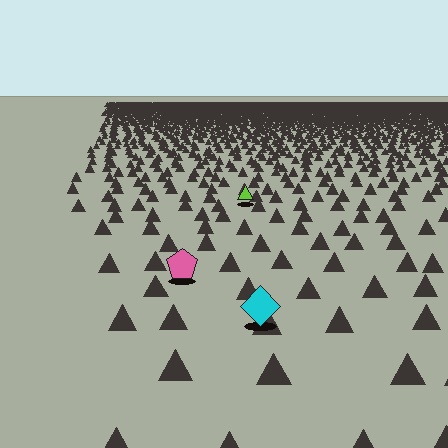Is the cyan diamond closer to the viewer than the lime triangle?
Yes. The cyan diamond is closer — you can tell from the texture gradient: the ground texture is coarser near it.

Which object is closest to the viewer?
The cyan diamond is closest. The texture marks near it are larger and more spread out.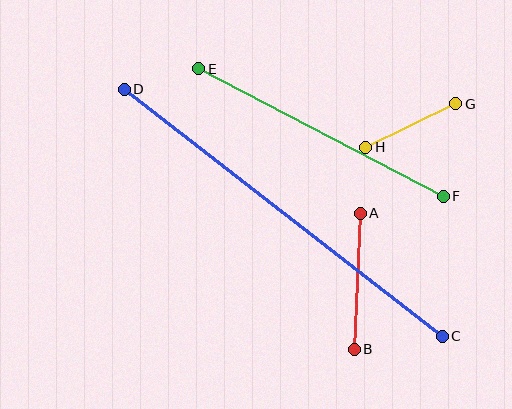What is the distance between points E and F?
The distance is approximately 276 pixels.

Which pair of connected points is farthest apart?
Points C and D are farthest apart.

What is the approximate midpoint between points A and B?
The midpoint is at approximately (357, 281) pixels.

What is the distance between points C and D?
The distance is approximately 403 pixels.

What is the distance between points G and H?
The distance is approximately 100 pixels.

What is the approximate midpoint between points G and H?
The midpoint is at approximately (411, 125) pixels.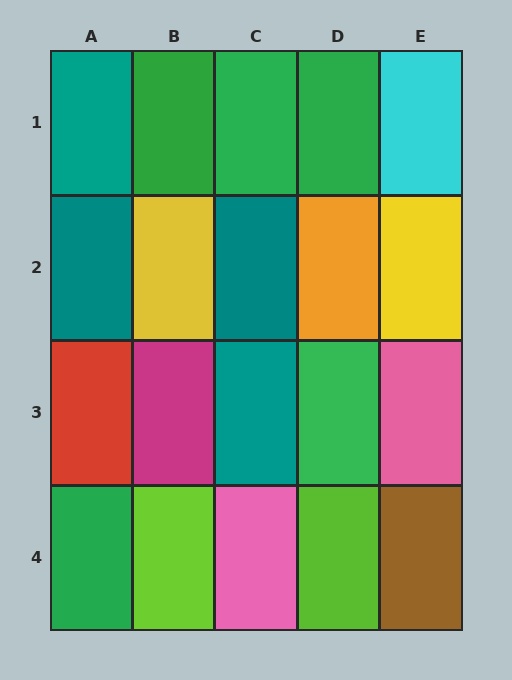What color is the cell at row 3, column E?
Pink.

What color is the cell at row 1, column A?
Teal.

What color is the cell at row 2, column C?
Teal.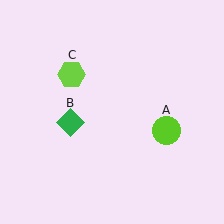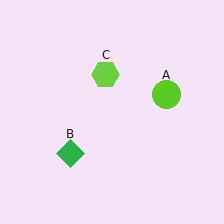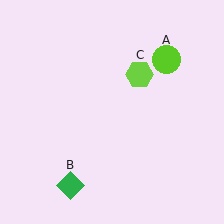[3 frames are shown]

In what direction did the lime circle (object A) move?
The lime circle (object A) moved up.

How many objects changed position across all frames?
3 objects changed position: lime circle (object A), green diamond (object B), lime hexagon (object C).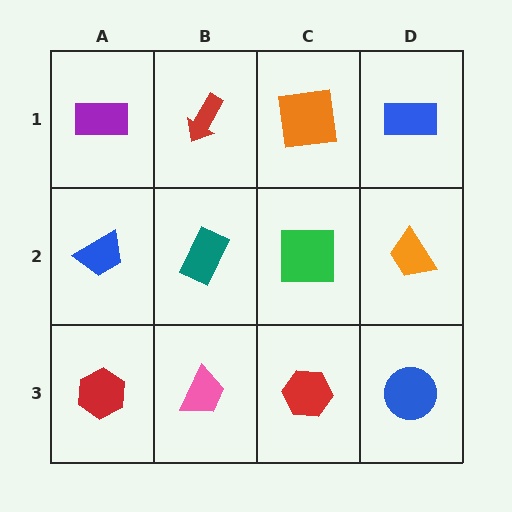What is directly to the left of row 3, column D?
A red hexagon.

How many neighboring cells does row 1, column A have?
2.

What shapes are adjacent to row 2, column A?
A purple rectangle (row 1, column A), a red hexagon (row 3, column A), a teal rectangle (row 2, column B).